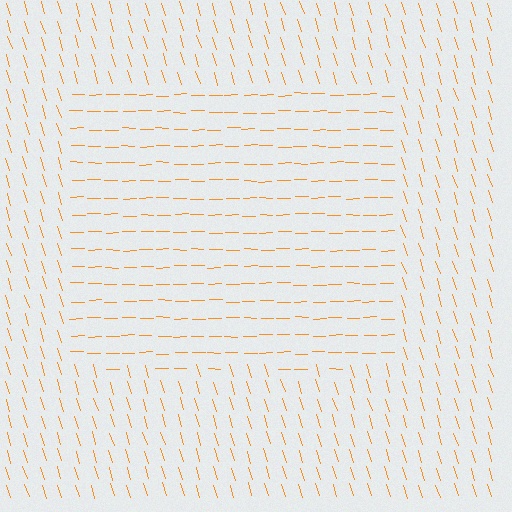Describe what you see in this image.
The image is filled with small orange line segments. A rectangle region in the image has lines oriented differently from the surrounding lines, creating a visible texture boundary.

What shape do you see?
I see a rectangle.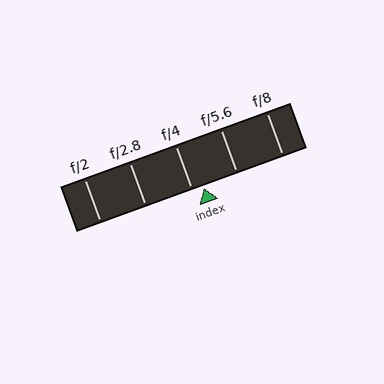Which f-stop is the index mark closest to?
The index mark is closest to f/4.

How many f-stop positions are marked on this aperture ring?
There are 5 f-stop positions marked.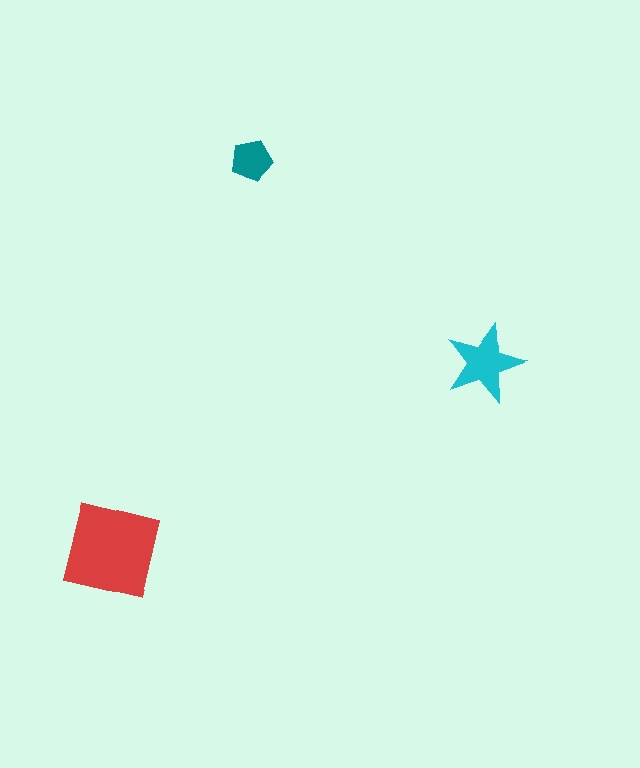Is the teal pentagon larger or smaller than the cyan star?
Smaller.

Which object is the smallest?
The teal pentagon.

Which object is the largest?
The red square.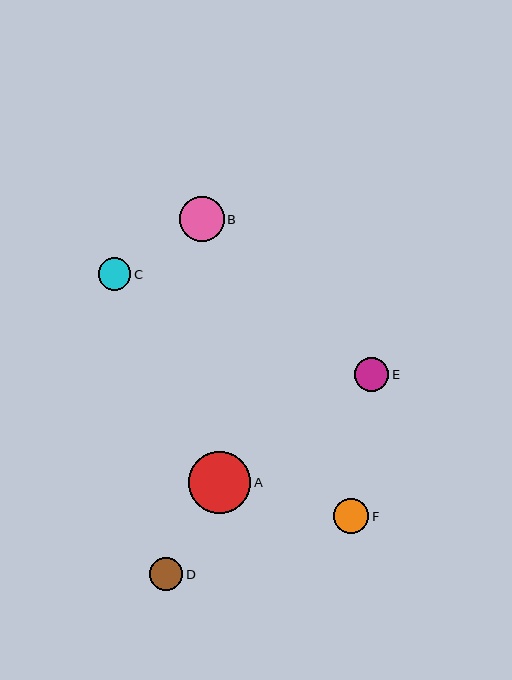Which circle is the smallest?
Circle C is the smallest with a size of approximately 33 pixels.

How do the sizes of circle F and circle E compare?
Circle F and circle E are approximately the same size.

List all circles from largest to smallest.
From largest to smallest: A, B, F, E, D, C.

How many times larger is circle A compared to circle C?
Circle A is approximately 1.9 times the size of circle C.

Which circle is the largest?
Circle A is the largest with a size of approximately 62 pixels.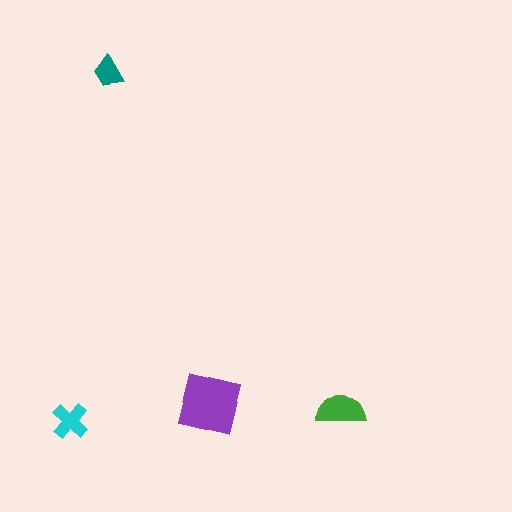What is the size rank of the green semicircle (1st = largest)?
2nd.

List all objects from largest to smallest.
The purple square, the green semicircle, the cyan cross, the teal trapezoid.